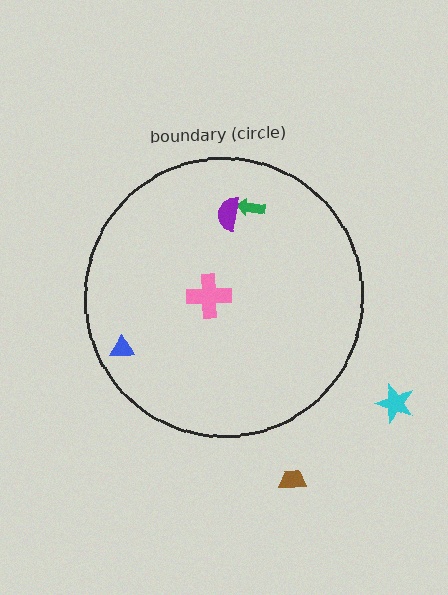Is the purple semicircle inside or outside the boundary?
Inside.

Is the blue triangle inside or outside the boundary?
Inside.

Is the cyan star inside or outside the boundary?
Outside.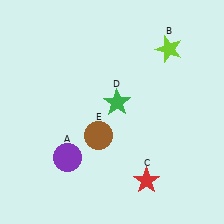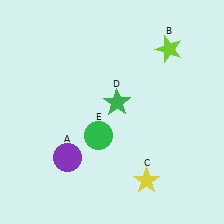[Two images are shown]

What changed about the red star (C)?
In Image 1, C is red. In Image 2, it changed to yellow.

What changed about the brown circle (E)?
In Image 1, E is brown. In Image 2, it changed to green.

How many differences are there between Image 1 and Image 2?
There are 2 differences between the two images.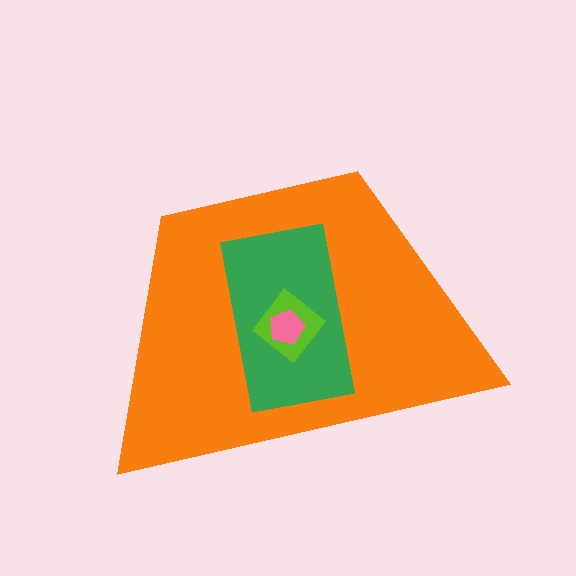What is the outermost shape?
The orange trapezoid.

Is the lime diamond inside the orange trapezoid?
Yes.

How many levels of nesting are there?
4.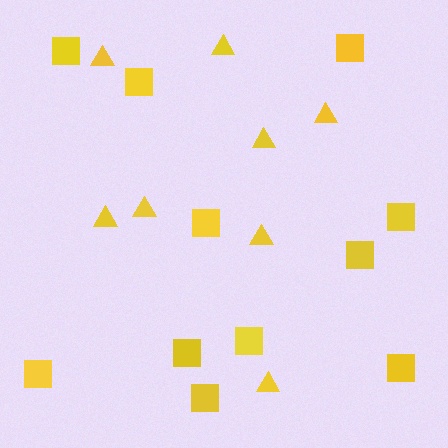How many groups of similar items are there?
There are 2 groups: one group of squares (11) and one group of triangles (8).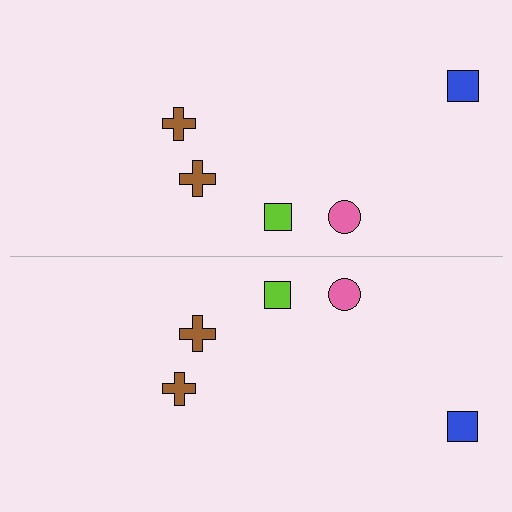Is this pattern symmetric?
Yes, this pattern has bilateral (reflection) symmetry.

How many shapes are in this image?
There are 10 shapes in this image.